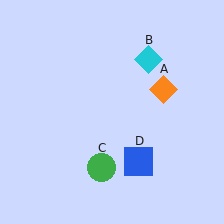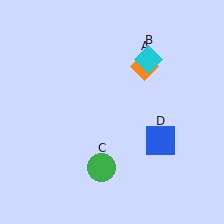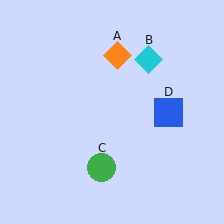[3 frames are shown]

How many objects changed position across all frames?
2 objects changed position: orange diamond (object A), blue square (object D).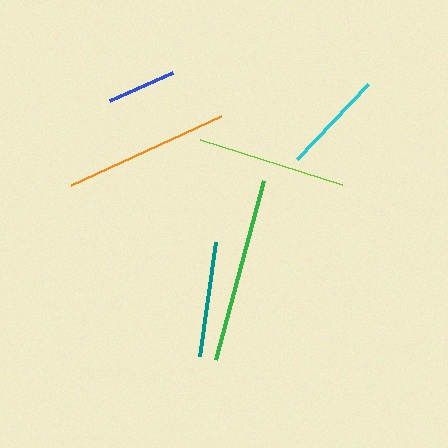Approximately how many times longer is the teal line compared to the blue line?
The teal line is approximately 1.7 times the length of the blue line.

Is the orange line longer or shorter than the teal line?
The orange line is longer than the teal line.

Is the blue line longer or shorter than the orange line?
The orange line is longer than the blue line.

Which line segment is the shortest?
The blue line is the shortest at approximately 69 pixels.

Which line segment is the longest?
The green line is the longest at approximately 185 pixels.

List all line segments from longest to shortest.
From longest to shortest: green, orange, lime, teal, cyan, blue.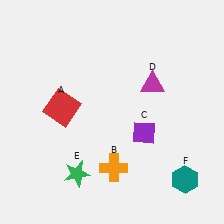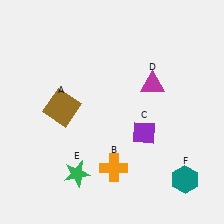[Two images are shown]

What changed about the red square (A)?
In Image 1, A is red. In Image 2, it changed to brown.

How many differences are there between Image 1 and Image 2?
There is 1 difference between the two images.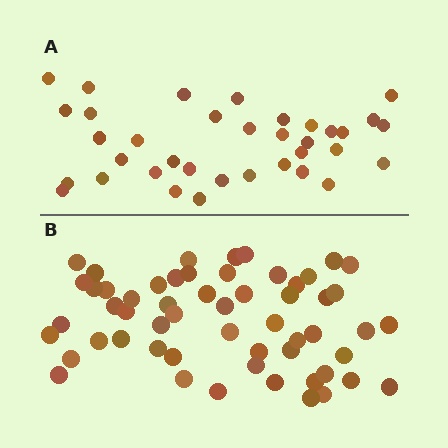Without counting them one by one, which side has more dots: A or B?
Region B (the bottom region) has more dots.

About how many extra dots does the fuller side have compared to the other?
Region B has approximately 20 more dots than region A.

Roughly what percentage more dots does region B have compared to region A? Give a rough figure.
About 55% more.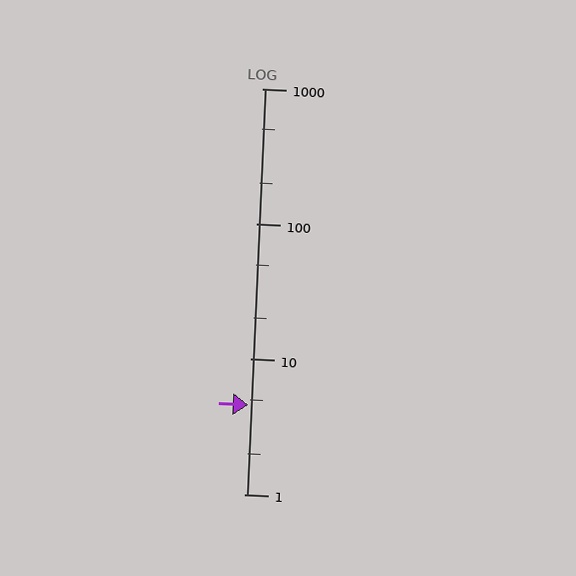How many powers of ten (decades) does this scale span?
The scale spans 3 decades, from 1 to 1000.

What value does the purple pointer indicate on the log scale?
The pointer indicates approximately 4.6.